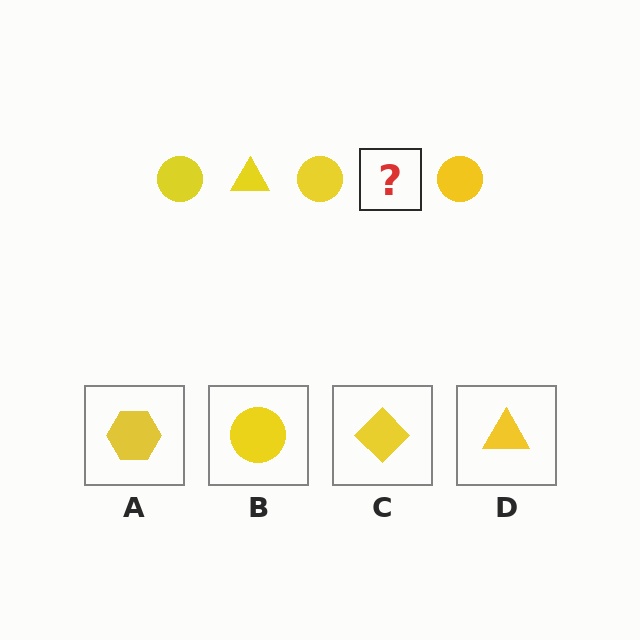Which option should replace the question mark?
Option D.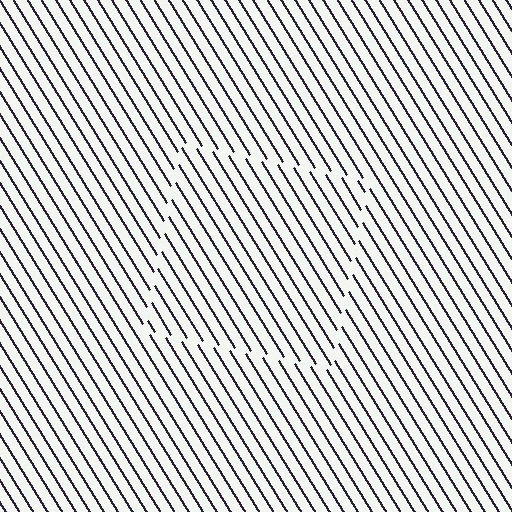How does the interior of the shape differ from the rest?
The interior of the shape contains the same grating, shifted by half a period — the contour is defined by the phase discontinuity where line-ends from the inner and outer gratings abut.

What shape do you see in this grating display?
An illusory square. The interior of the shape contains the same grating, shifted by half a period — the contour is defined by the phase discontinuity where line-ends from the inner and outer gratings abut.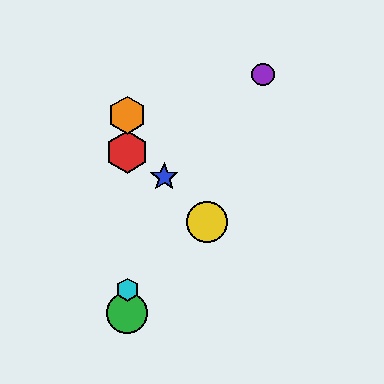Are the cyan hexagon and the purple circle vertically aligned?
No, the cyan hexagon is at x≈127 and the purple circle is at x≈263.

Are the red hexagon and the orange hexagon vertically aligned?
Yes, both are at x≈127.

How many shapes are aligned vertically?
4 shapes (the red hexagon, the green circle, the orange hexagon, the cyan hexagon) are aligned vertically.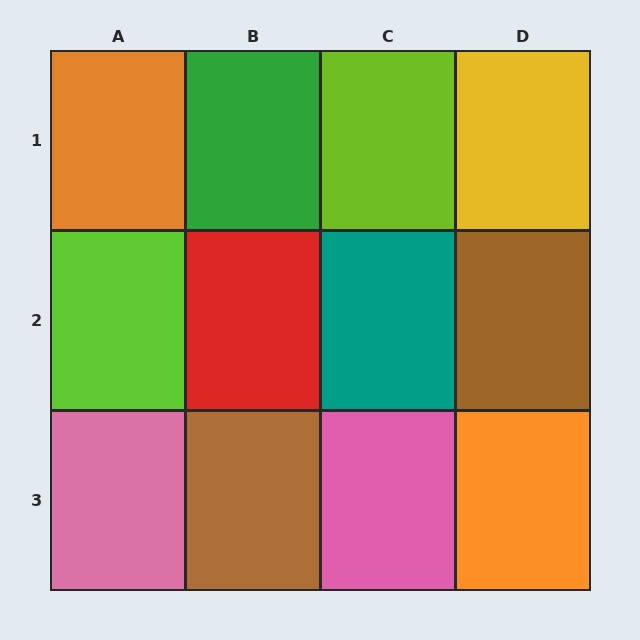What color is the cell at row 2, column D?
Brown.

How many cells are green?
1 cell is green.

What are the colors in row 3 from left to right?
Pink, brown, pink, orange.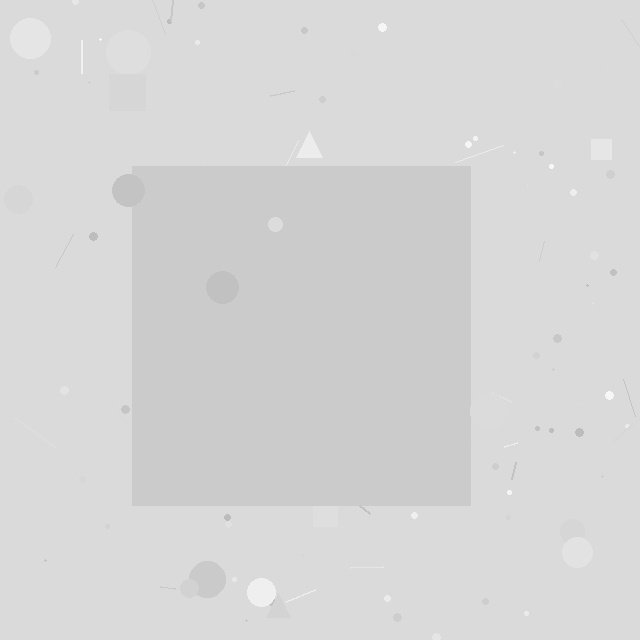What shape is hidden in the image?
A square is hidden in the image.